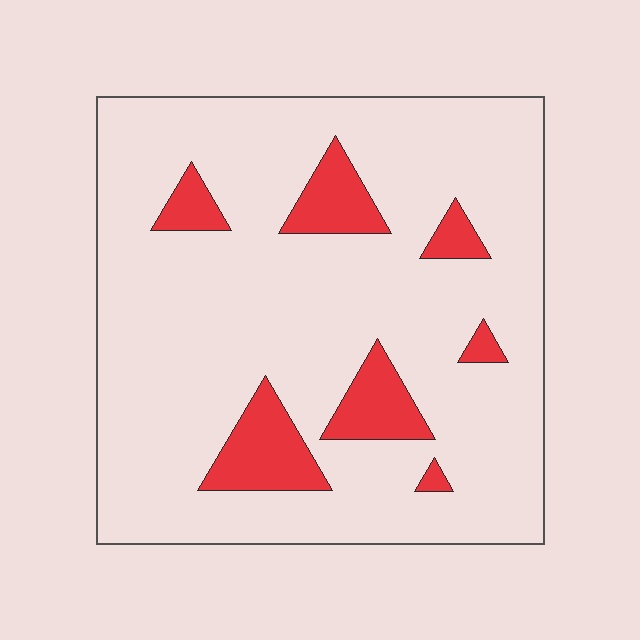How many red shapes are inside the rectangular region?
7.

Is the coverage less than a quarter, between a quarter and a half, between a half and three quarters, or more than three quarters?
Less than a quarter.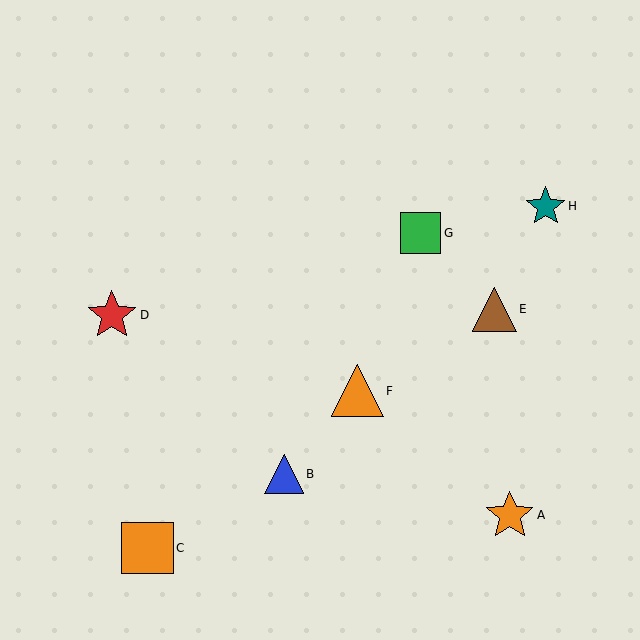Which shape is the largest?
The orange triangle (labeled F) is the largest.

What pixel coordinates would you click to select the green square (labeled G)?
Click at (421, 233) to select the green square G.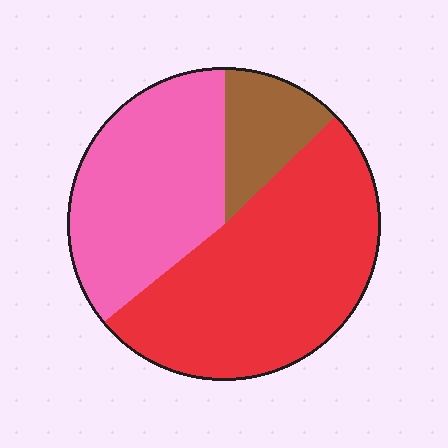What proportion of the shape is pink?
Pink takes up about three eighths (3/8) of the shape.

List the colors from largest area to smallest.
From largest to smallest: red, pink, brown.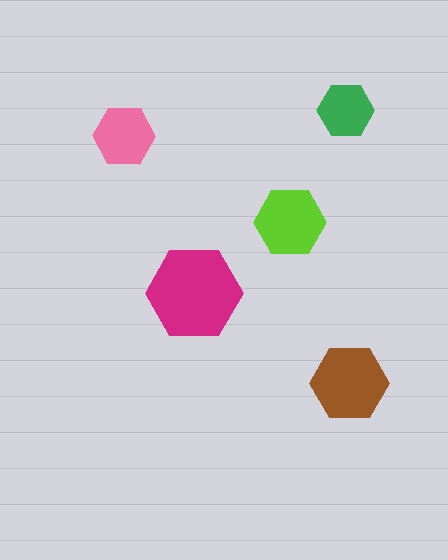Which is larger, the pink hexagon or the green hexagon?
The pink one.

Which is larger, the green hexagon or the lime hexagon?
The lime one.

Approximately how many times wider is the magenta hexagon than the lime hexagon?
About 1.5 times wider.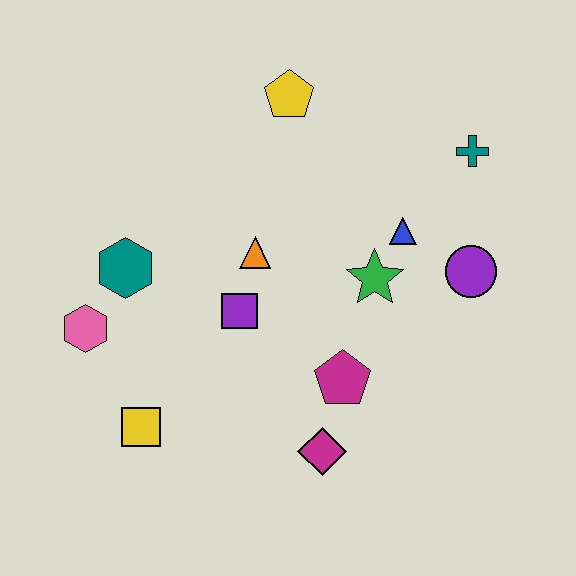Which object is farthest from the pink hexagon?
The teal cross is farthest from the pink hexagon.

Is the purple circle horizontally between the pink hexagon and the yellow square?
No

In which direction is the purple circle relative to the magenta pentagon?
The purple circle is to the right of the magenta pentagon.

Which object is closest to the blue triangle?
The green star is closest to the blue triangle.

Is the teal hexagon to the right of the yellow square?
No